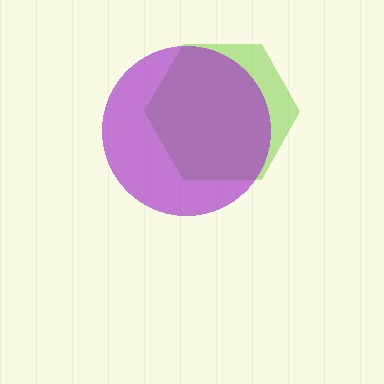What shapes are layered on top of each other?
The layered shapes are: a lime hexagon, a purple circle.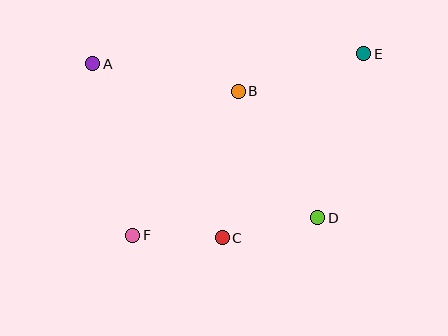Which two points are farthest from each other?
Points E and F are farthest from each other.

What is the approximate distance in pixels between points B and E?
The distance between B and E is approximately 131 pixels.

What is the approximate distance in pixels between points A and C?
The distance between A and C is approximately 217 pixels.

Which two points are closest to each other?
Points C and F are closest to each other.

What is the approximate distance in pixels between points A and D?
The distance between A and D is approximately 273 pixels.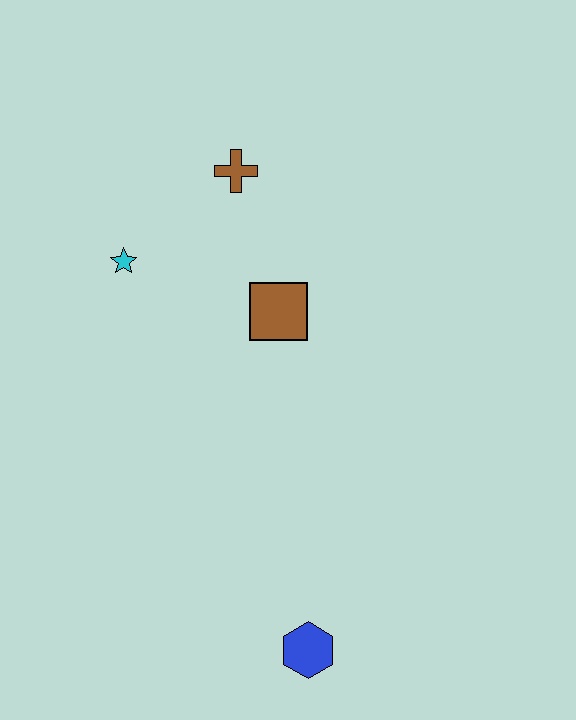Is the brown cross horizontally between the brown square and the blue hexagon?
No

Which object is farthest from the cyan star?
The blue hexagon is farthest from the cyan star.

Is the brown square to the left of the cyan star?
No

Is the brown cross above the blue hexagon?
Yes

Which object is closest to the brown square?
The brown cross is closest to the brown square.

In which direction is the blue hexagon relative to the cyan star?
The blue hexagon is below the cyan star.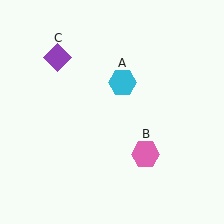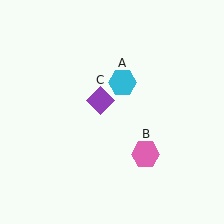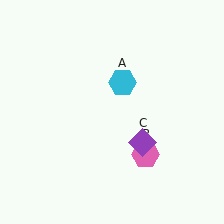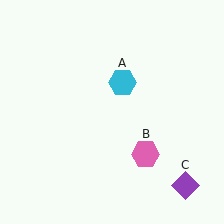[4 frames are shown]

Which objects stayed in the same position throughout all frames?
Cyan hexagon (object A) and pink hexagon (object B) remained stationary.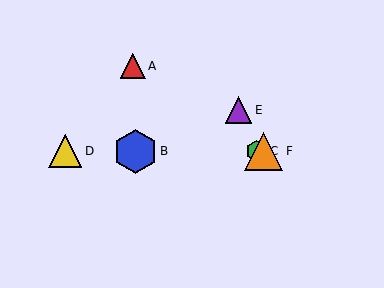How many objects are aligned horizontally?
4 objects (B, C, D, F) are aligned horizontally.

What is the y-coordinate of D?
Object D is at y≈151.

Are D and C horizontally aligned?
Yes, both are at y≈151.